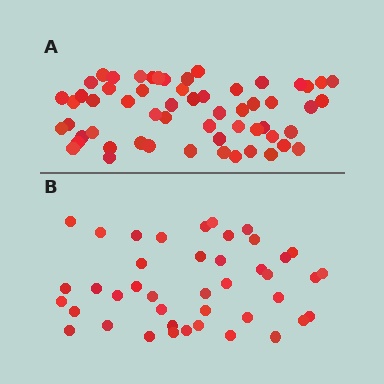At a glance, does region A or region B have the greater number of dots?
Region A (the top region) has more dots.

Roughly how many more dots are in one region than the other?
Region A has approximately 15 more dots than region B.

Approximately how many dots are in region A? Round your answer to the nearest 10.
About 60 dots. (The exact count is 58, which rounds to 60.)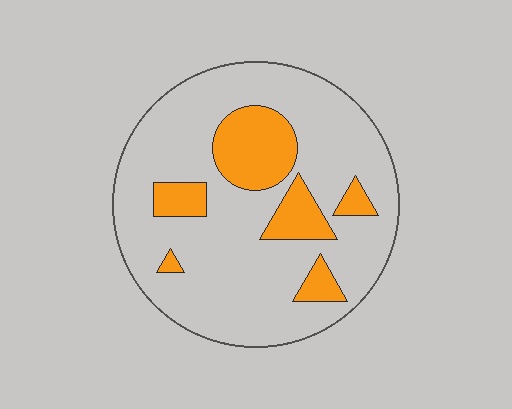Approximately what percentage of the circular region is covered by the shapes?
Approximately 20%.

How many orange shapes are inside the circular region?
6.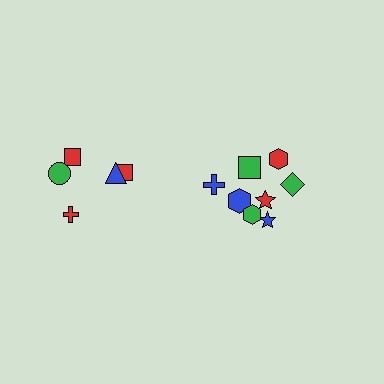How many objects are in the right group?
There are 8 objects.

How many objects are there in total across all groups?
There are 13 objects.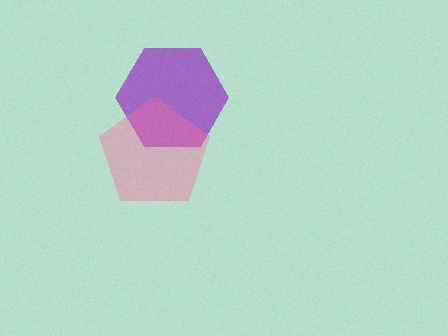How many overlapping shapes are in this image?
There are 2 overlapping shapes in the image.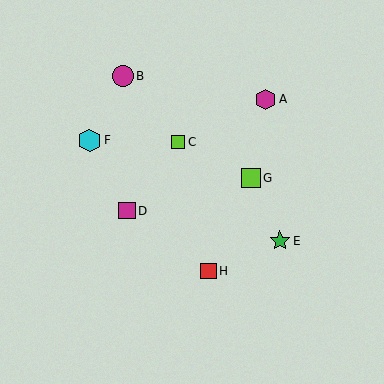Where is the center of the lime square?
The center of the lime square is at (178, 142).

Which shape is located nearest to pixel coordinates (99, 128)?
The cyan hexagon (labeled F) at (90, 140) is nearest to that location.